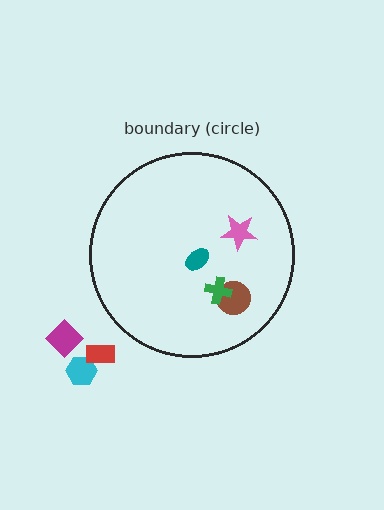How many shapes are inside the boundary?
4 inside, 3 outside.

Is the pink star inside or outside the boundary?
Inside.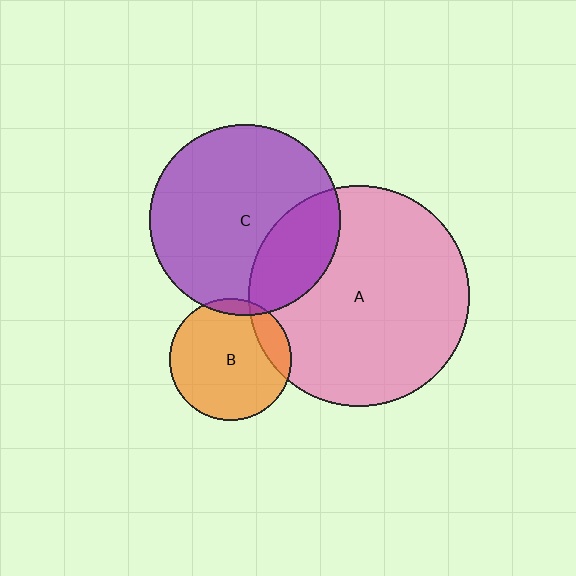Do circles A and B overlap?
Yes.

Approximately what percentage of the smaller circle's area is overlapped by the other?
Approximately 15%.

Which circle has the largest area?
Circle A (pink).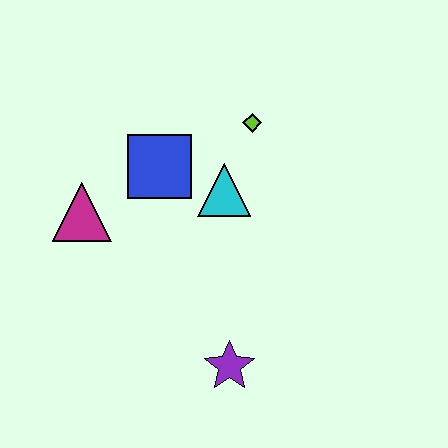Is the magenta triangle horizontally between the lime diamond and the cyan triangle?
No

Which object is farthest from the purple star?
The lime diamond is farthest from the purple star.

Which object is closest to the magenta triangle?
The blue square is closest to the magenta triangle.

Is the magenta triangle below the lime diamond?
Yes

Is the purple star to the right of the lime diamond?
No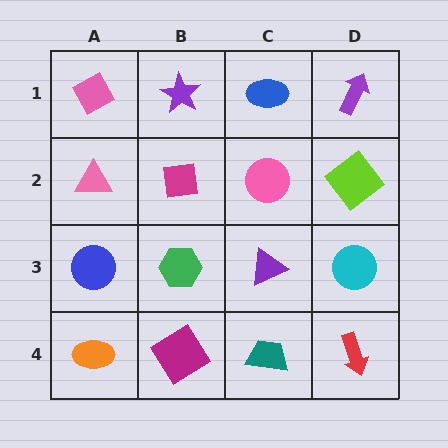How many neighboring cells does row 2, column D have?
3.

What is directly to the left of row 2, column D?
A pink circle.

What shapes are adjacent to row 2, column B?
A purple star (row 1, column B), a green hexagon (row 3, column B), a pink triangle (row 2, column A), a pink circle (row 2, column C).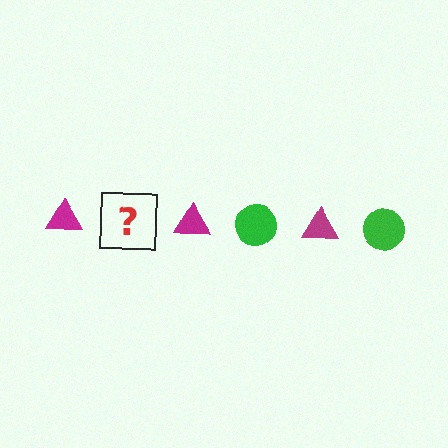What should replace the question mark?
The question mark should be replaced with a green circle.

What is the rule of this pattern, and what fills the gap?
The rule is that the pattern alternates between magenta triangle and green circle. The gap should be filled with a green circle.